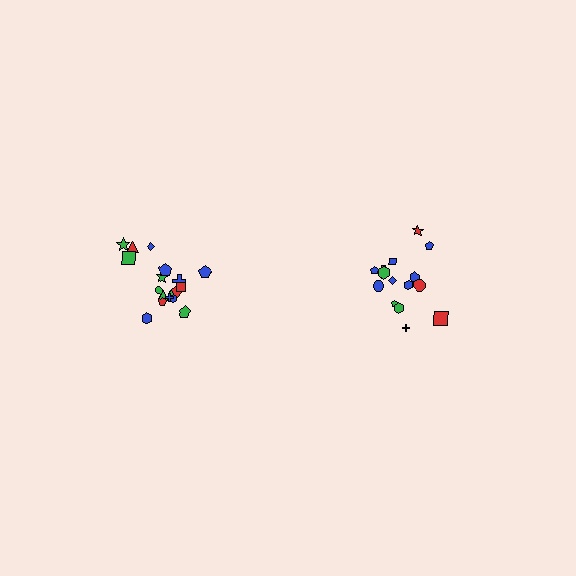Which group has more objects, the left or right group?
The left group.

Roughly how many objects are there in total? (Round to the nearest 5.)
Roughly 35 objects in total.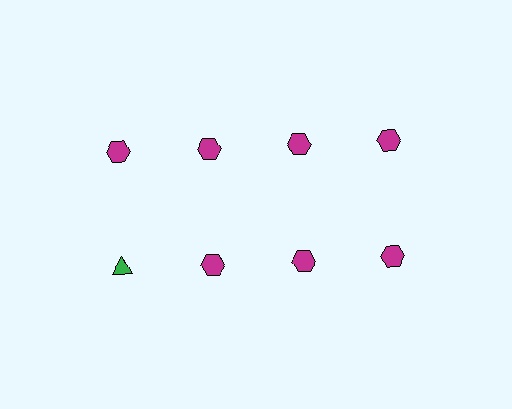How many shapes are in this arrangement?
There are 8 shapes arranged in a grid pattern.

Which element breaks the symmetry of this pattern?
The green triangle in the second row, leftmost column breaks the symmetry. All other shapes are magenta hexagons.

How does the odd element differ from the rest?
It differs in both color (green instead of magenta) and shape (triangle instead of hexagon).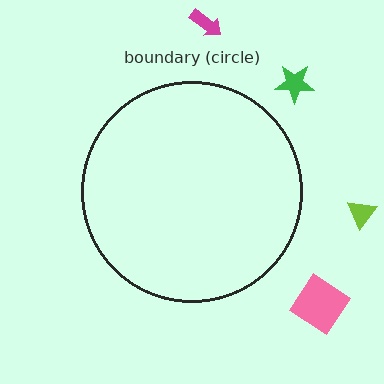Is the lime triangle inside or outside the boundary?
Outside.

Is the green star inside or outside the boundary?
Outside.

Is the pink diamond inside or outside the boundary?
Outside.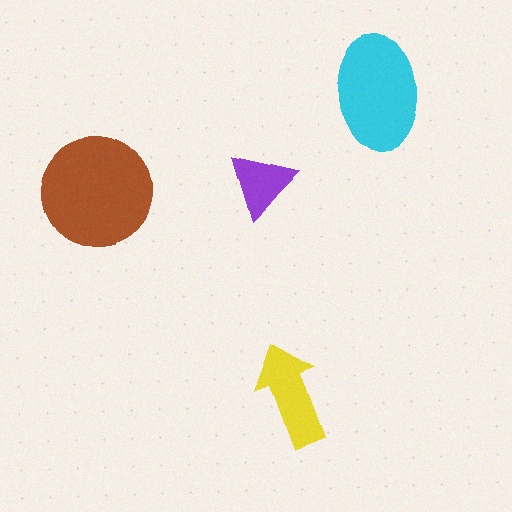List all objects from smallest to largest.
The purple triangle, the yellow arrow, the cyan ellipse, the brown circle.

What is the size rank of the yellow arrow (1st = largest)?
3rd.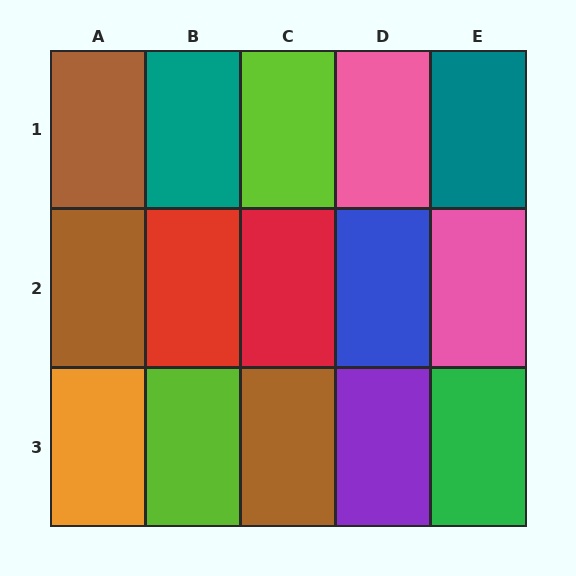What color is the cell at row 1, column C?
Lime.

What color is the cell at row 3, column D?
Purple.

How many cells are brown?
3 cells are brown.